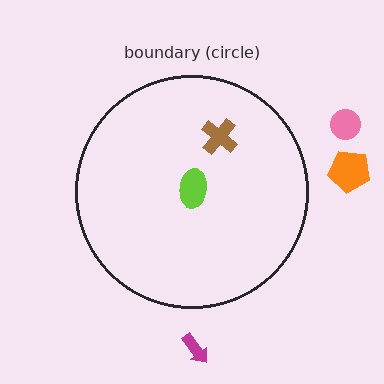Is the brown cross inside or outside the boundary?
Inside.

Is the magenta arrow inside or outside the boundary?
Outside.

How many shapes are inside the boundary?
2 inside, 3 outside.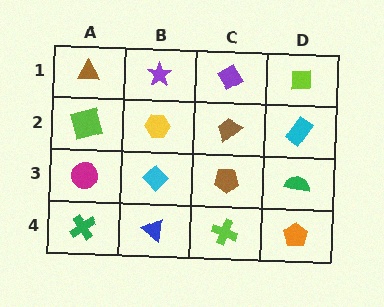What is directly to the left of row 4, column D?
A lime cross.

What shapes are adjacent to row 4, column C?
A brown pentagon (row 3, column C), a blue triangle (row 4, column B), an orange pentagon (row 4, column D).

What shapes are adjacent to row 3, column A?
A lime square (row 2, column A), a green cross (row 4, column A), a cyan diamond (row 3, column B).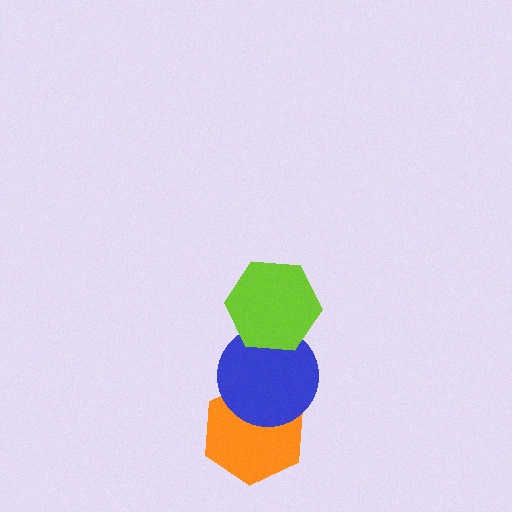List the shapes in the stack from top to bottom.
From top to bottom: the lime hexagon, the blue circle, the orange hexagon.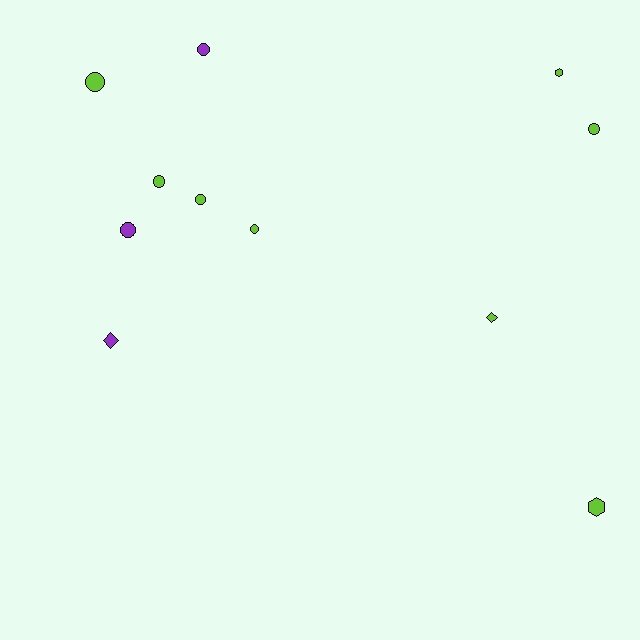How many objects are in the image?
There are 11 objects.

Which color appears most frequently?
Lime, with 8 objects.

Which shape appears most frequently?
Circle, with 7 objects.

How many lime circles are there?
There are 5 lime circles.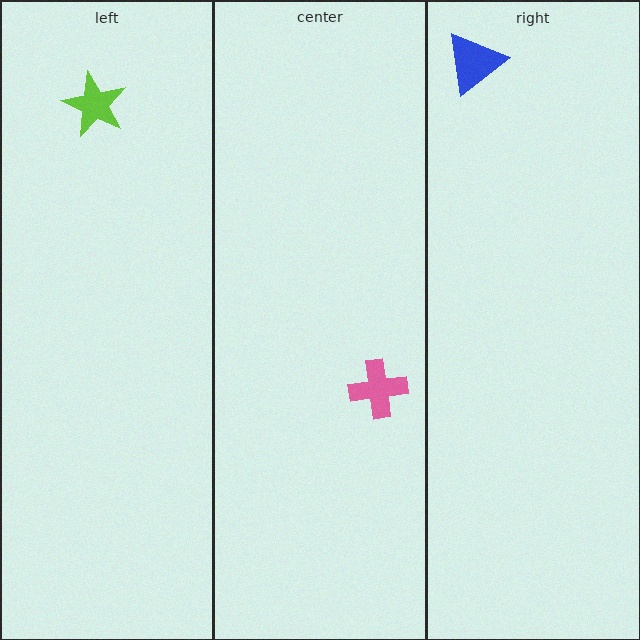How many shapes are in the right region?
1.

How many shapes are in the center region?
1.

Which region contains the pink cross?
The center region.